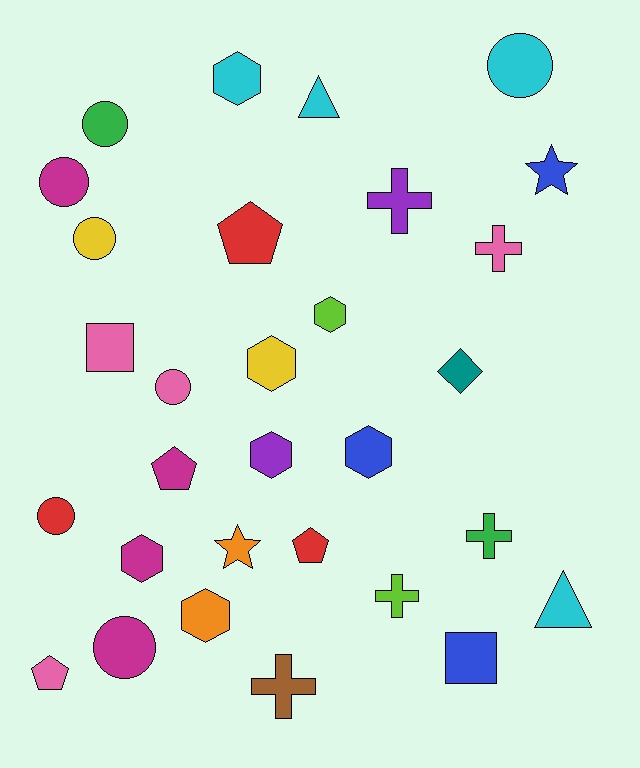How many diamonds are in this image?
There is 1 diamond.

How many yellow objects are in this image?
There are 2 yellow objects.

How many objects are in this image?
There are 30 objects.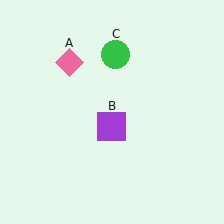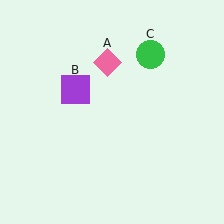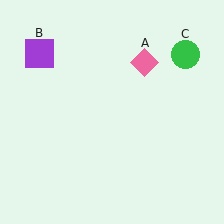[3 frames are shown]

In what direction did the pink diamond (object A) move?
The pink diamond (object A) moved right.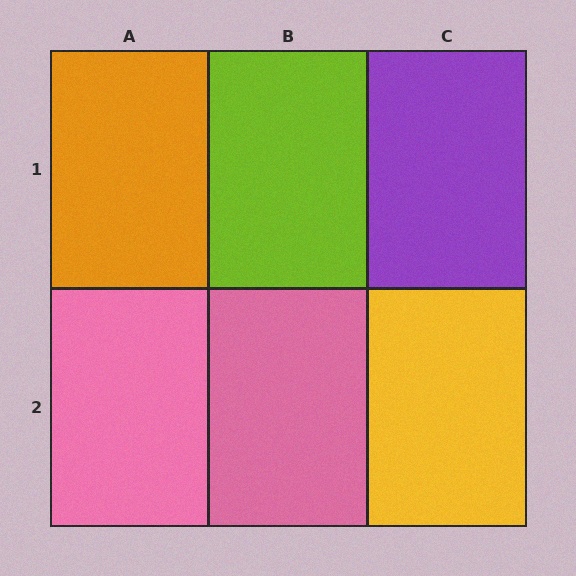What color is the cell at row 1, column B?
Lime.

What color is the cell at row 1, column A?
Orange.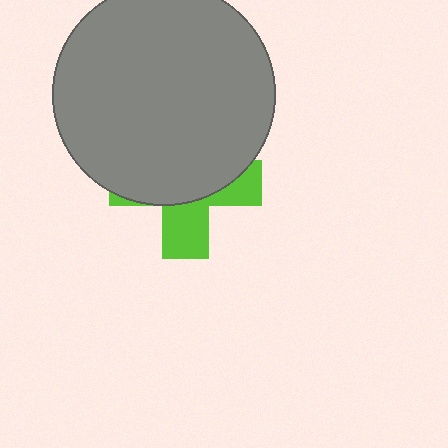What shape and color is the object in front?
The object in front is a gray circle.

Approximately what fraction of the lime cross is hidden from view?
Roughly 64% of the lime cross is hidden behind the gray circle.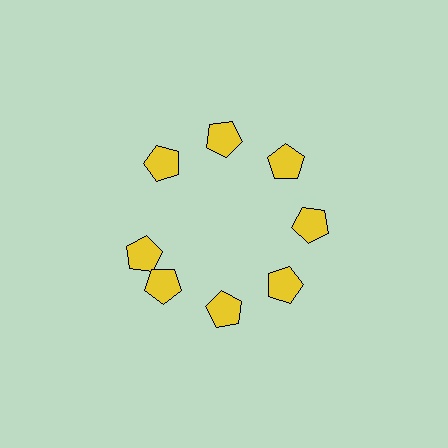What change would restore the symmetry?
The symmetry would be restored by rotating it back into even spacing with its neighbors so that all 8 pentagons sit at equal angles and equal distance from the center.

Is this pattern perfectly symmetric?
No. The 8 yellow pentagons are arranged in a ring, but one element near the 9 o'clock position is rotated out of alignment along the ring, breaking the 8-fold rotational symmetry.